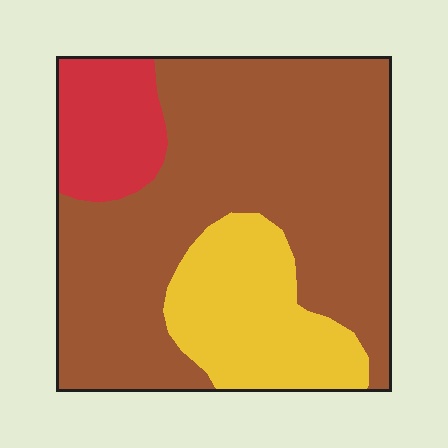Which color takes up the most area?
Brown, at roughly 65%.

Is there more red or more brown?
Brown.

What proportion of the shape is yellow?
Yellow takes up about one fifth (1/5) of the shape.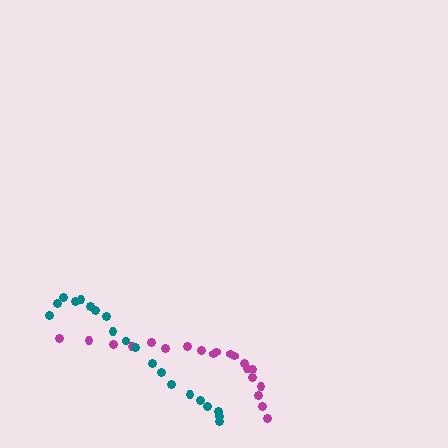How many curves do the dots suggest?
There are 2 distinct paths.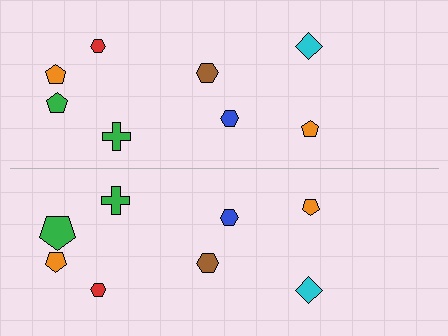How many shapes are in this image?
There are 16 shapes in this image.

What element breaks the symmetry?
The green pentagon on the bottom side has a different size than its mirror counterpart.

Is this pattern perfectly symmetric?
No, the pattern is not perfectly symmetric. The green pentagon on the bottom side has a different size than its mirror counterpart.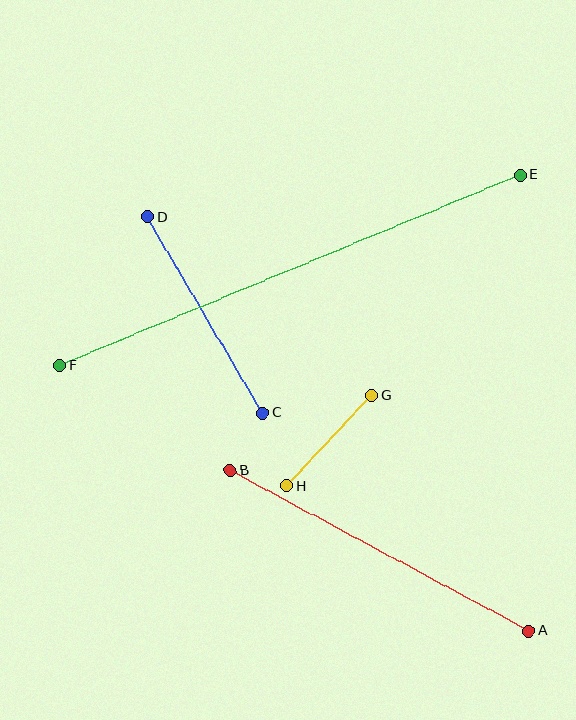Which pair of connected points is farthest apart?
Points E and F are farthest apart.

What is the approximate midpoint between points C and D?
The midpoint is at approximately (205, 315) pixels.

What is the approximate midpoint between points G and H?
The midpoint is at approximately (329, 441) pixels.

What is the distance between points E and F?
The distance is approximately 498 pixels.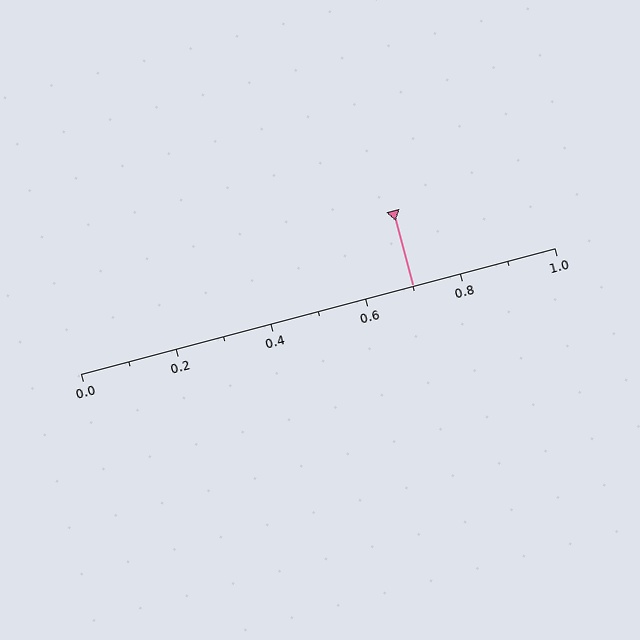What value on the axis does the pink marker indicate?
The marker indicates approximately 0.7.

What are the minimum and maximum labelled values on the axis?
The axis runs from 0.0 to 1.0.